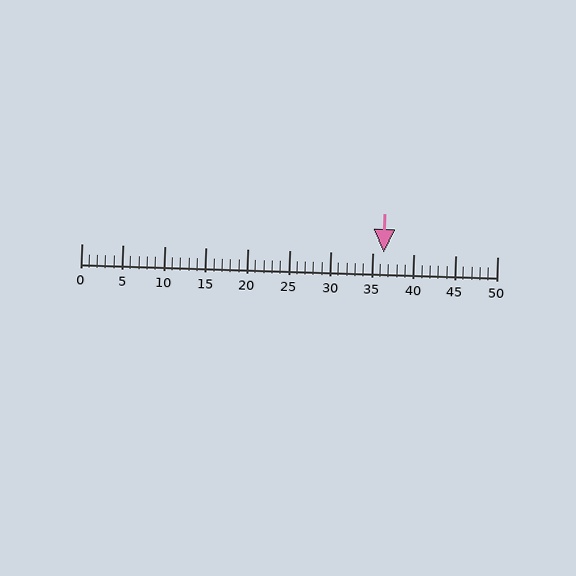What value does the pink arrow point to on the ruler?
The pink arrow points to approximately 36.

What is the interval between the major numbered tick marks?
The major tick marks are spaced 5 units apart.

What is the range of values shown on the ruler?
The ruler shows values from 0 to 50.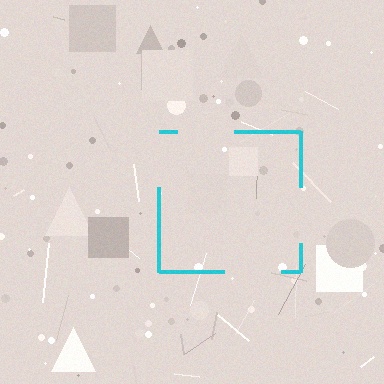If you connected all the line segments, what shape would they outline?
They would outline a square.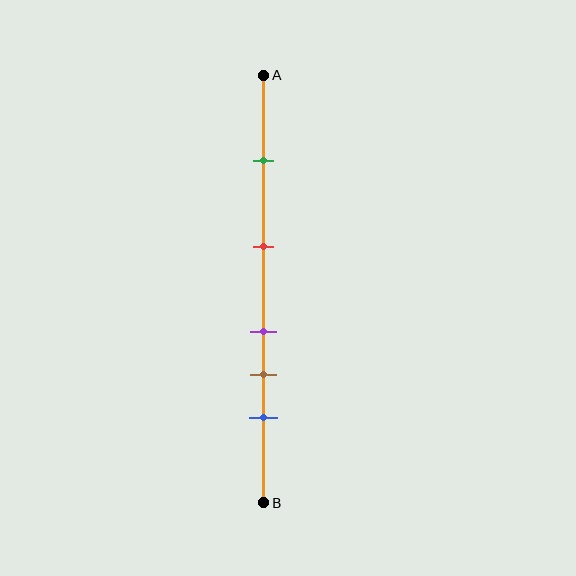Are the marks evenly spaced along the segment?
No, the marks are not evenly spaced.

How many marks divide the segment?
There are 5 marks dividing the segment.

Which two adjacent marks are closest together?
The purple and brown marks are the closest adjacent pair.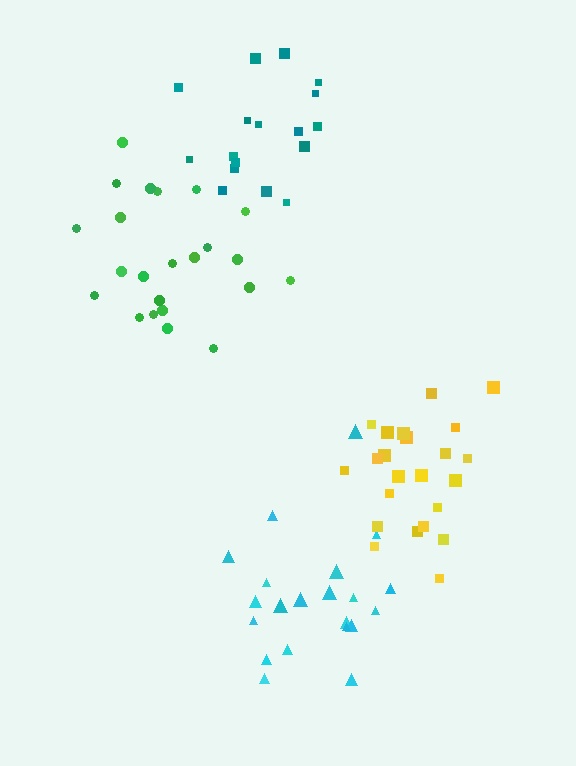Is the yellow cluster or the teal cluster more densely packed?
Yellow.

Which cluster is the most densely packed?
Yellow.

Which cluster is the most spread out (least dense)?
Cyan.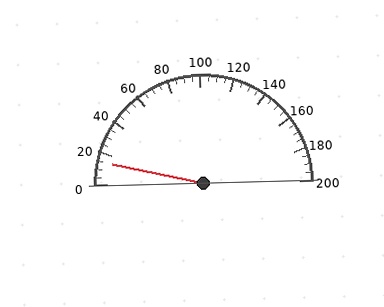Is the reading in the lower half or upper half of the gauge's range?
The reading is in the lower half of the range (0 to 200).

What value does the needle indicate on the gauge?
The needle indicates approximately 15.